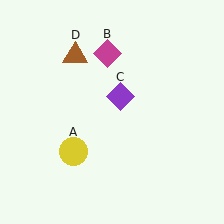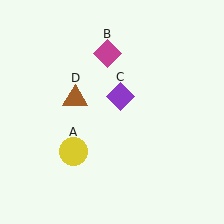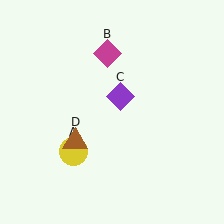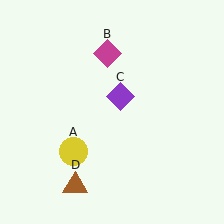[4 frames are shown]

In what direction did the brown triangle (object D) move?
The brown triangle (object D) moved down.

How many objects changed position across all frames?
1 object changed position: brown triangle (object D).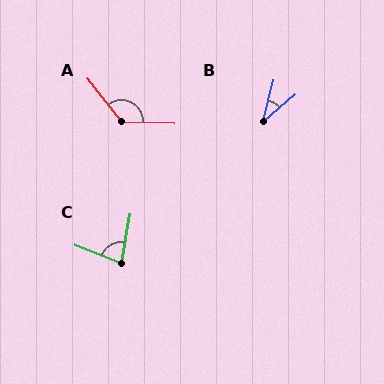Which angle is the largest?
A, at approximately 130 degrees.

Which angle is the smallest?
B, at approximately 35 degrees.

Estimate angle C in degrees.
Approximately 78 degrees.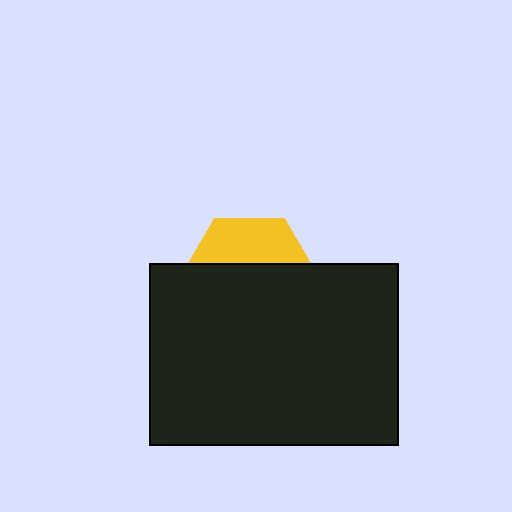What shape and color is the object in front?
The object in front is a black rectangle.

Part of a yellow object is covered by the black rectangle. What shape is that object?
It is a hexagon.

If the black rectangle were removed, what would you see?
You would see the complete yellow hexagon.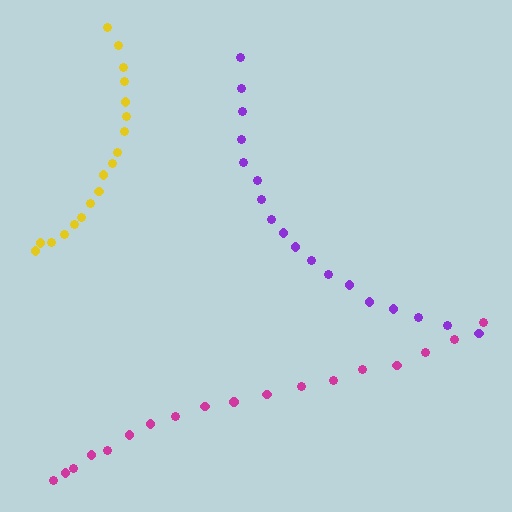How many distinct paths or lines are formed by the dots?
There are 3 distinct paths.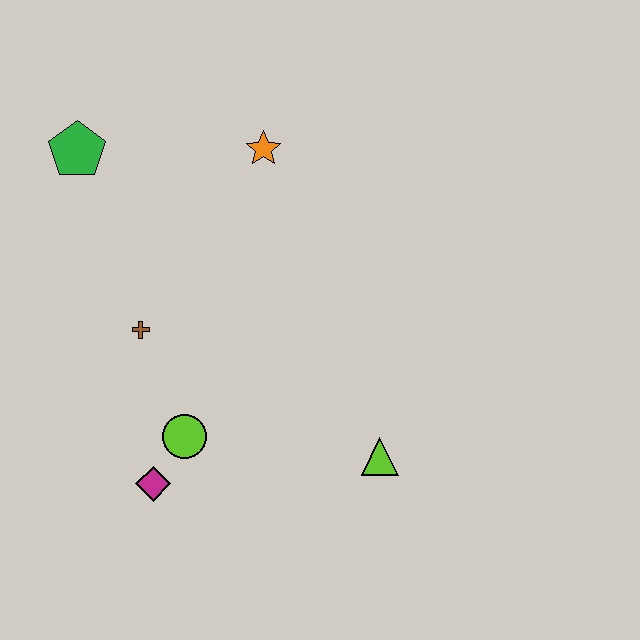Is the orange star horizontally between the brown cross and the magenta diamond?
No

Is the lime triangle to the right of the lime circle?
Yes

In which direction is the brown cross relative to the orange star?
The brown cross is below the orange star.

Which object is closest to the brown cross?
The lime circle is closest to the brown cross.